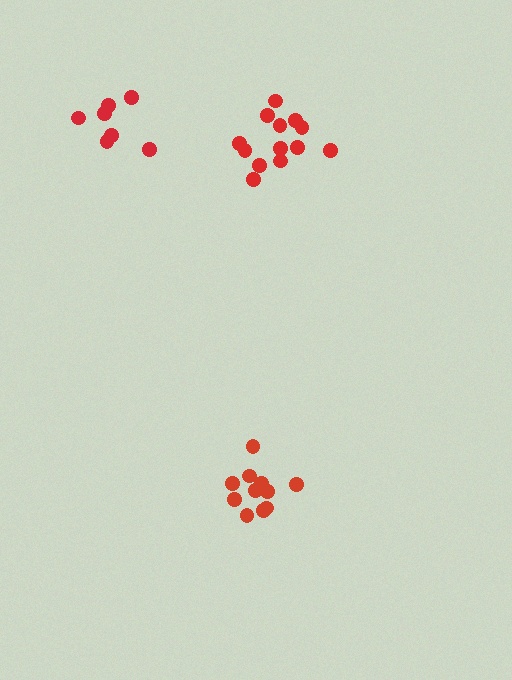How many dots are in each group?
Group 1: 7 dots, Group 2: 11 dots, Group 3: 13 dots (31 total).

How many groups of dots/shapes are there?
There are 3 groups.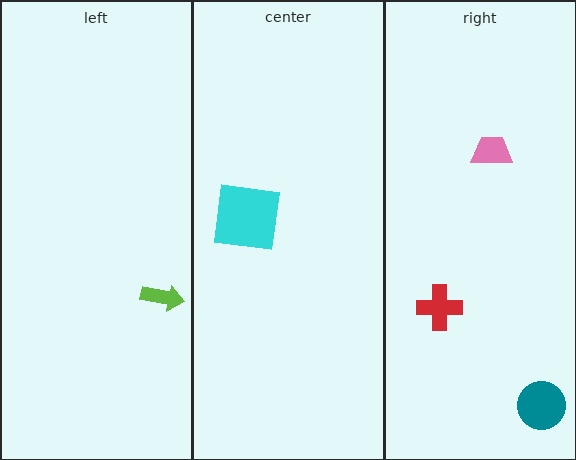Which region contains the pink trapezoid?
The right region.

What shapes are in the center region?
The cyan square.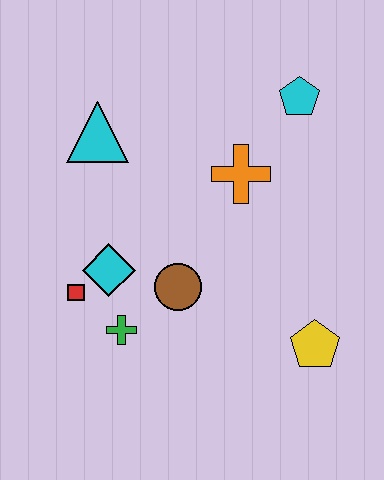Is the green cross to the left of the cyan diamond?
No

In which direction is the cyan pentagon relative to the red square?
The cyan pentagon is to the right of the red square.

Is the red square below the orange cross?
Yes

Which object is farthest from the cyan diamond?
The cyan pentagon is farthest from the cyan diamond.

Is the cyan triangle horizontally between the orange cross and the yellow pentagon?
No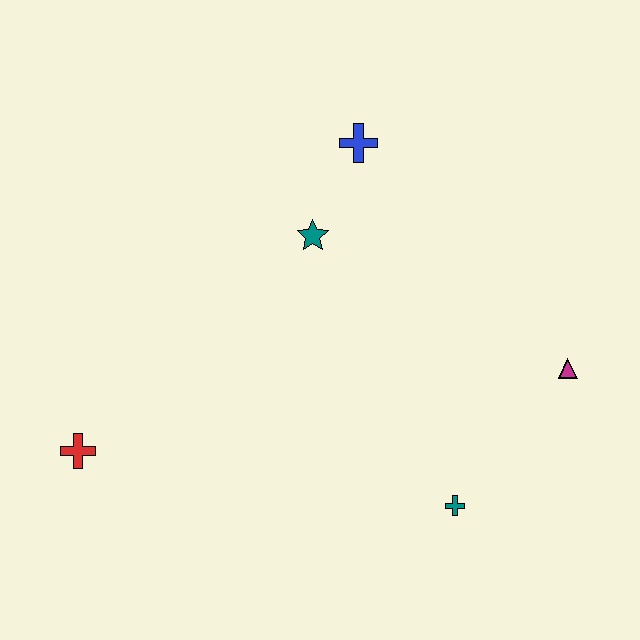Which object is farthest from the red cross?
The magenta triangle is farthest from the red cross.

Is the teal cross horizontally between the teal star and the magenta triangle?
Yes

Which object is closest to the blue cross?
The teal star is closest to the blue cross.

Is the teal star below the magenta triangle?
No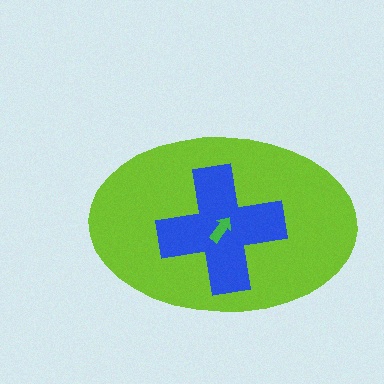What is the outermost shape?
The lime ellipse.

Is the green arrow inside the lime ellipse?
Yes.